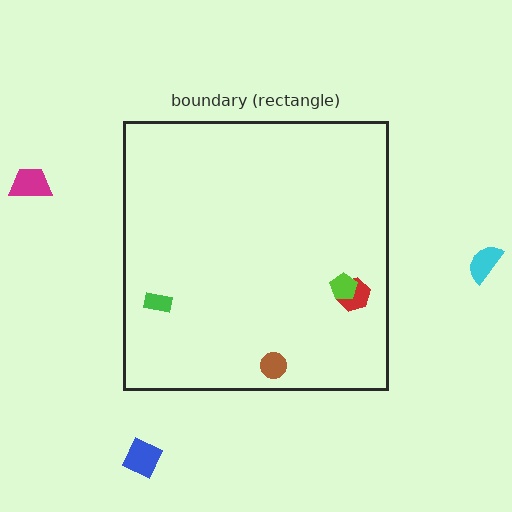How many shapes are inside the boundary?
4 inside, 3 outside.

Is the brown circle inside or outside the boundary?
Inside.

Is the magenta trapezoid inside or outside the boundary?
Outside.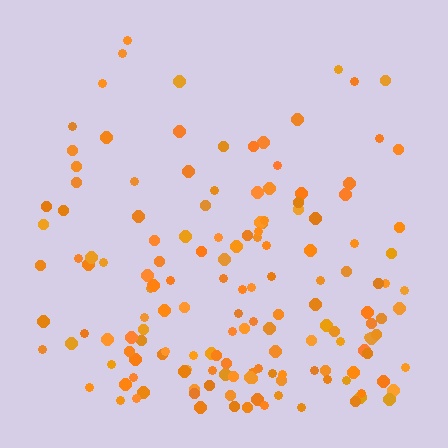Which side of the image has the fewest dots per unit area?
The top.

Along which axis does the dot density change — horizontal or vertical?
Vertical.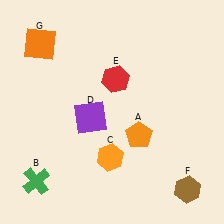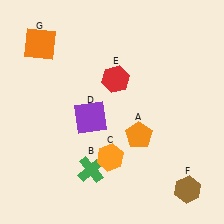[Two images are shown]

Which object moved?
The green cross (B) moved right.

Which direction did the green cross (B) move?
The green cross (B) moved right.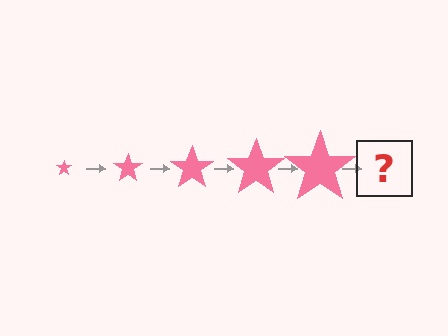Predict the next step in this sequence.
The next step is a pink star, larger than the previous one.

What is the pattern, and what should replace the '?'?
The pattern is that the star gets progressively larger each step. The '?' should be a pink star, larger than the previous one.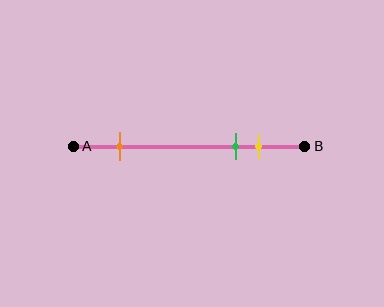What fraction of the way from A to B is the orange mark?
The orange mark is approximately 20% (0.2) of the way from A to B.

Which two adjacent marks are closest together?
The green and yellow marks are the closest adjacent pair.